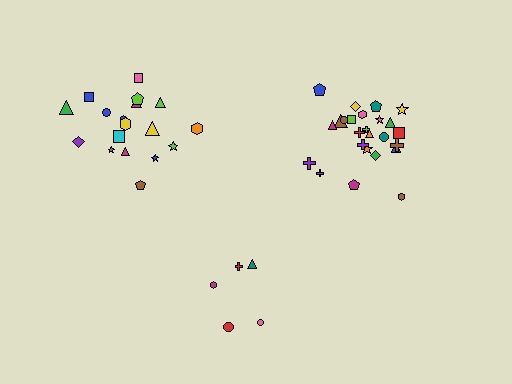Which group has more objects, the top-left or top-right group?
The top-right group.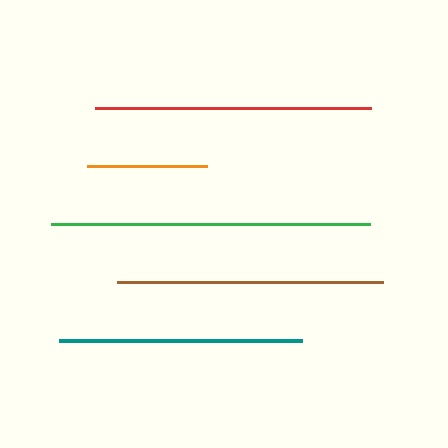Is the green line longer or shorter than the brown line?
The green line is longer than the brown line.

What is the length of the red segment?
The red segment is approximately 276 pixels long.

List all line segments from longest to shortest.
From longest to shortest: green, red, brown, teal, orange.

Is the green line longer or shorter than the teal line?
The green line is longer than the teal line.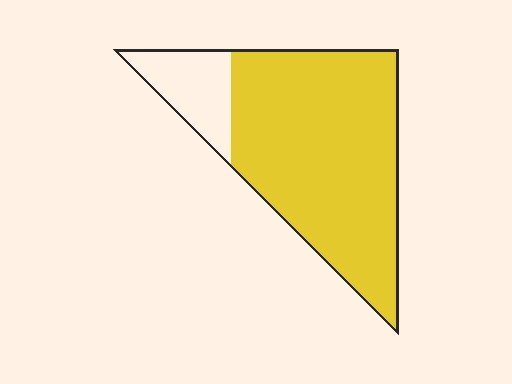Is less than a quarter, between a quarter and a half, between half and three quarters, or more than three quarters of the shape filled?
More than three quarters.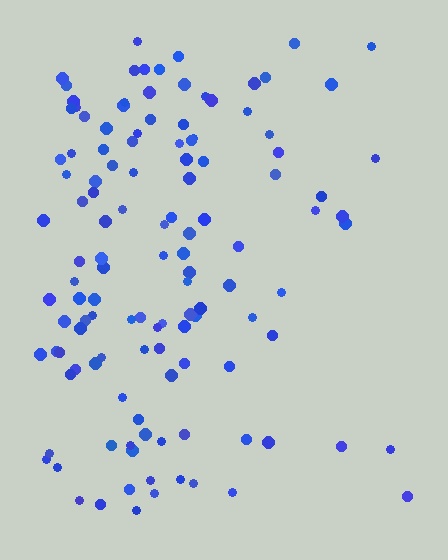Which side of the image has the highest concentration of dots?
The left.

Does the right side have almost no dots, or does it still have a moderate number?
Still a moderate number, just noticeably fewer than the left.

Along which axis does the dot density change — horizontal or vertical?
Horizontal.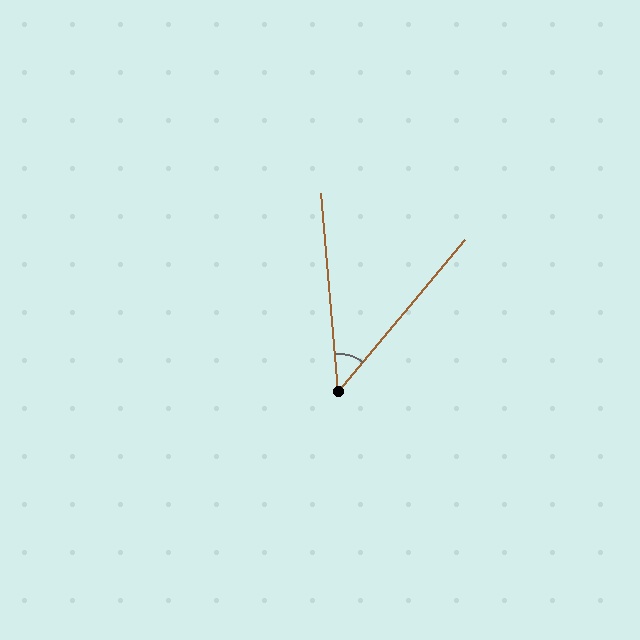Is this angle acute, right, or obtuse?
It is acute.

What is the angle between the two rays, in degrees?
Approximately 45 degrees.